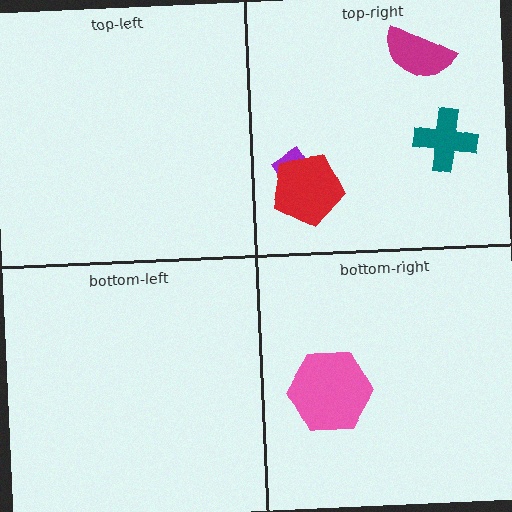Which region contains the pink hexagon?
The bottom-right region.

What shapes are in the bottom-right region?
The pink hexagon.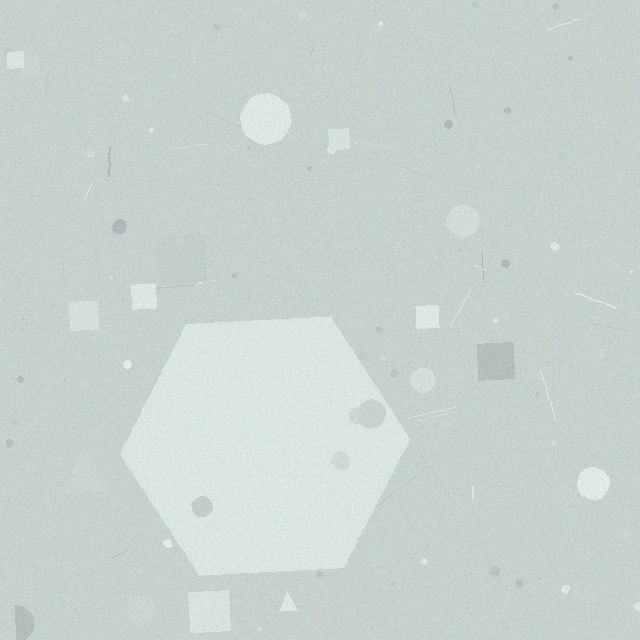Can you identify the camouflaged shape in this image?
The camouflaged shape is a hexagon.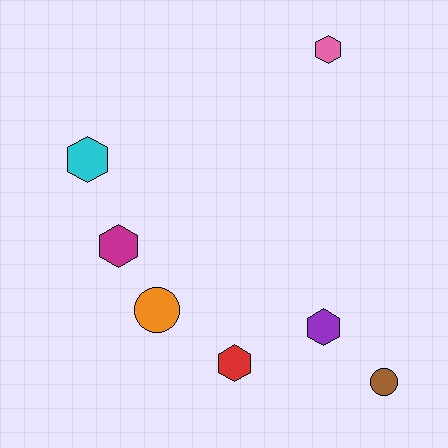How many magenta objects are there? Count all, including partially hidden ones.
There is 1 magenta object.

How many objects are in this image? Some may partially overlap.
There are 7 objects.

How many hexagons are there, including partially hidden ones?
There are 5 hexagons.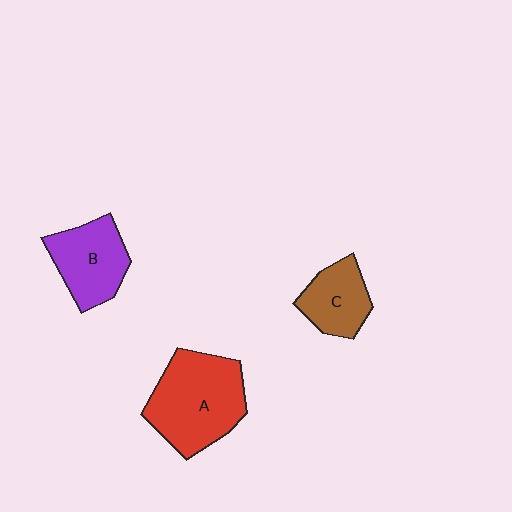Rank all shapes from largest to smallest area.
From largest to smallest: A (red), B (purple), C (brown).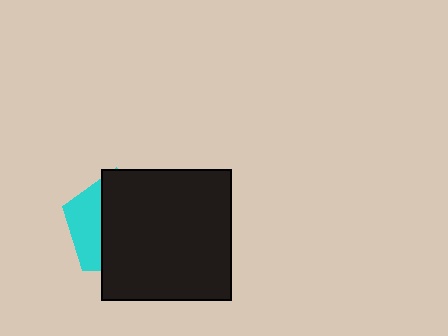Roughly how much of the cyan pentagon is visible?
A small part of it is visible (roughly 31%).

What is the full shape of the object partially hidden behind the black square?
The partially hidden object is a cyan pentagon.